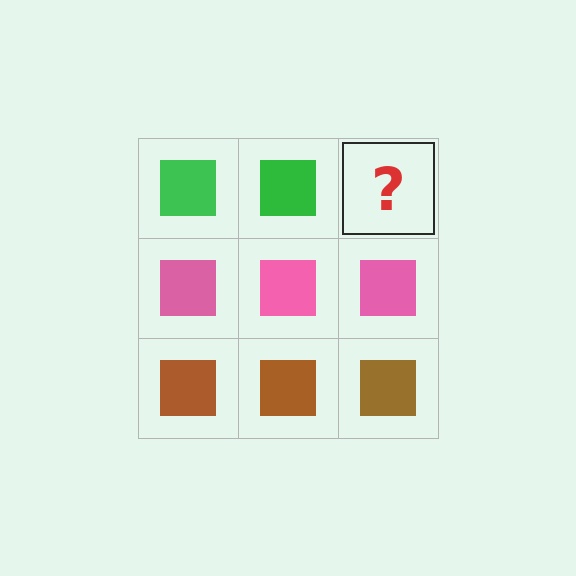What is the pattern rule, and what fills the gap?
The rule is that each row has a consistent color. The gap should be filled with a green square.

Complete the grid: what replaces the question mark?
The question mark should be replaced with a green square.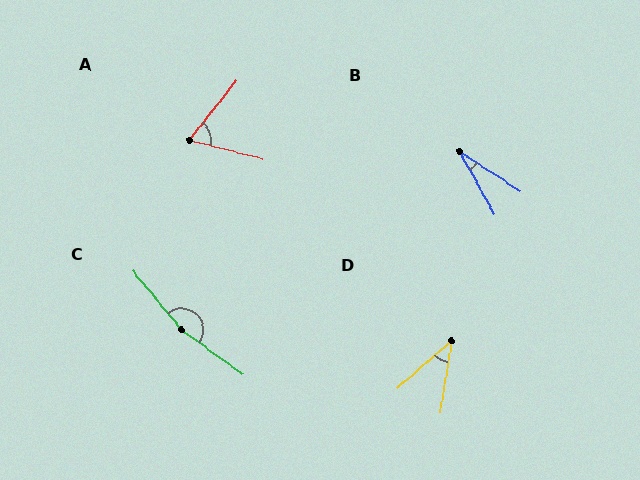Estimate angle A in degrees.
Approximately 66 degrees.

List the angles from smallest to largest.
B (28°), D (40°), A (66°), C (165°).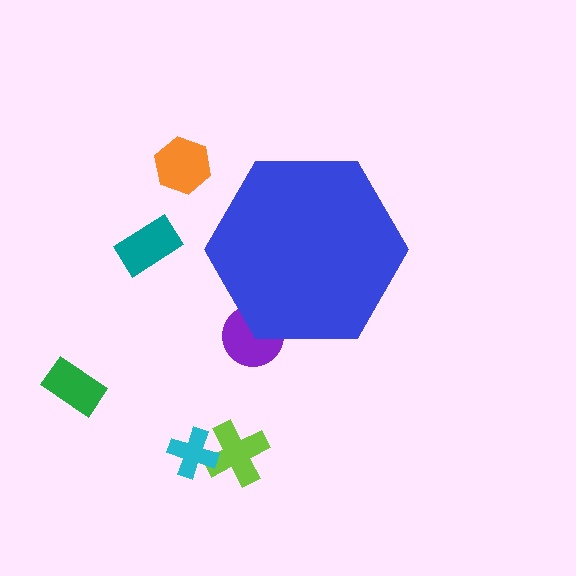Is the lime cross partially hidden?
No, the lime cross is fully visible.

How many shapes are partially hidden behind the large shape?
1 shape is partially hidden.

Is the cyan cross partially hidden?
No, the cyan cross is fully visible.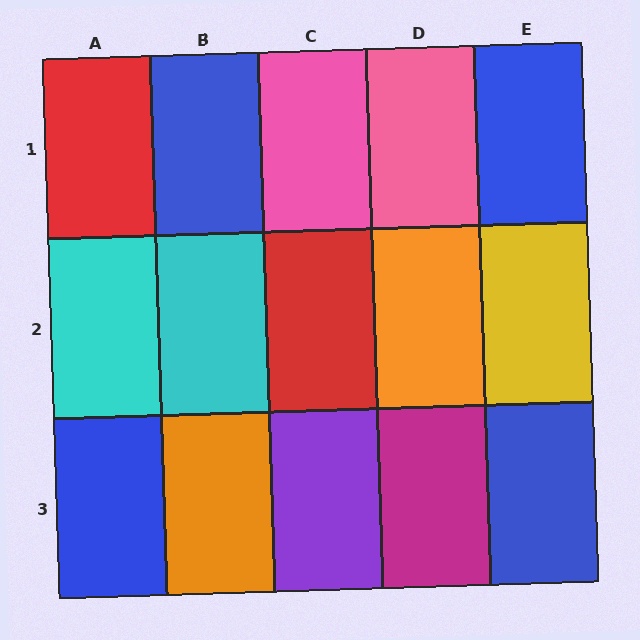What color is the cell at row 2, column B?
Cyan.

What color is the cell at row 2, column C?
Red.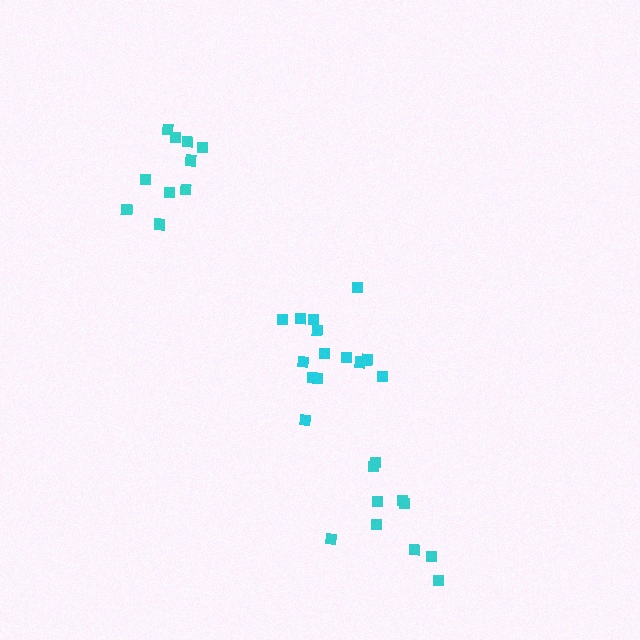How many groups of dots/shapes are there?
There are 3 groups.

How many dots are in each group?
Group 1: 14 dots, Group 2: 10 dots, Group 3: 10 dots (34 total).